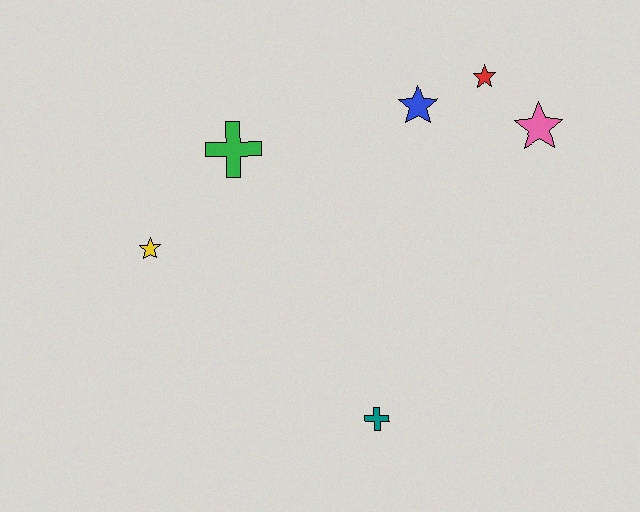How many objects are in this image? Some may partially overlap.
There are 6 objects.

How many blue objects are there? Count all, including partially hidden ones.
There is 1 blue object.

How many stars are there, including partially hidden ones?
There are 4 stars.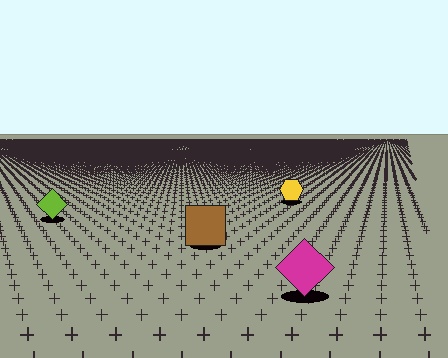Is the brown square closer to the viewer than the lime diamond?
Yes. The brown square is closer — you can tell from the texture gradient: the ground texture is coarser near it.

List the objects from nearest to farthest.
From nearest to farthest: the magenta diamond, the brown square, the lime diamond, the yellow hexagon.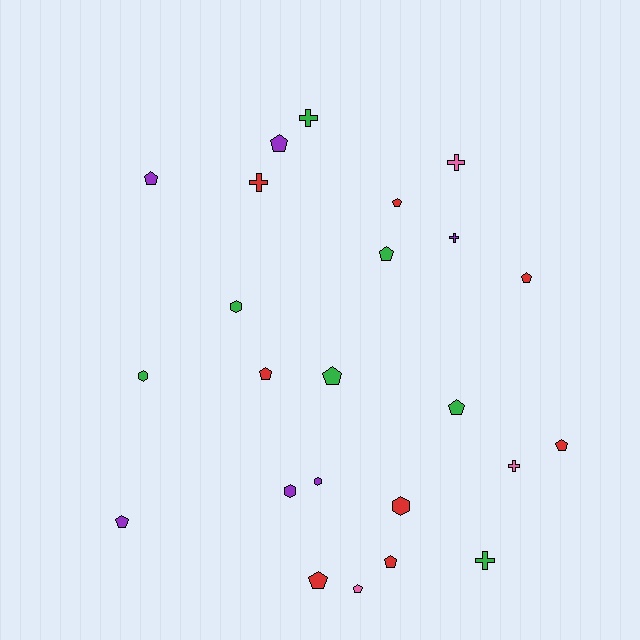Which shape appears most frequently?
Pentagon, with 13 objects.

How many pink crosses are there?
There are 2 pink crosses.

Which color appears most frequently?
Red, with 8 objects.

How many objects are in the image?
There are 24 objects.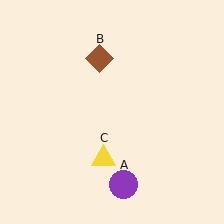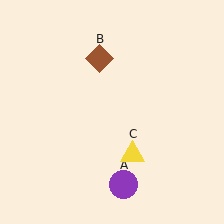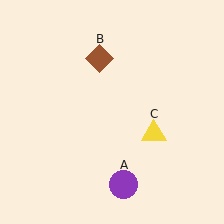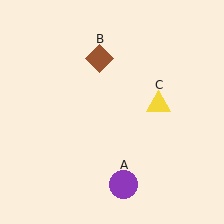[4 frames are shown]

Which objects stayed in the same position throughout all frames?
Purple circle (object A) and brown diamond (object B) remained stationary.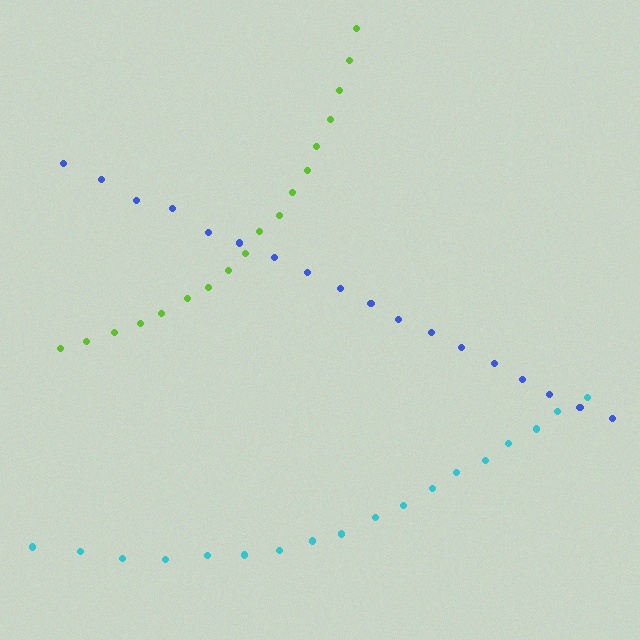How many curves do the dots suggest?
There are 3 distinct paths.